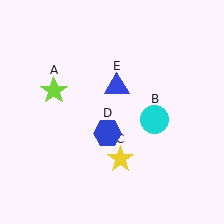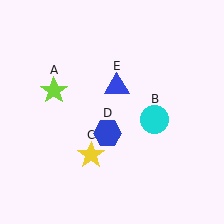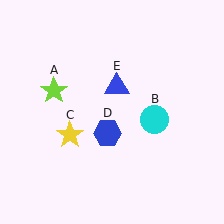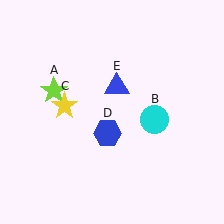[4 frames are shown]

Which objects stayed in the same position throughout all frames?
Lime star (object A) and cyan circle (object B) and blue hexagon (object D) and blue triangle (object E) remained stationary.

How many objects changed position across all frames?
1 object changed position: yellow star (object C).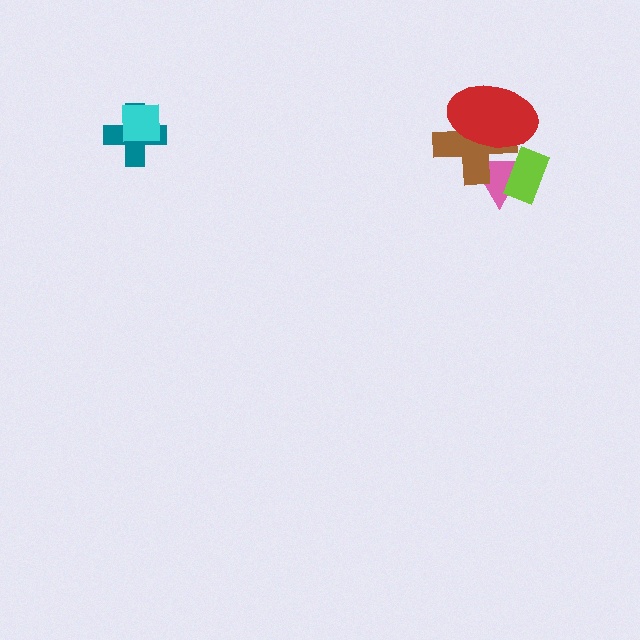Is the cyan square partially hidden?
No, no other shape covers it.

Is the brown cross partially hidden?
Yes, it is partially covered by another shape.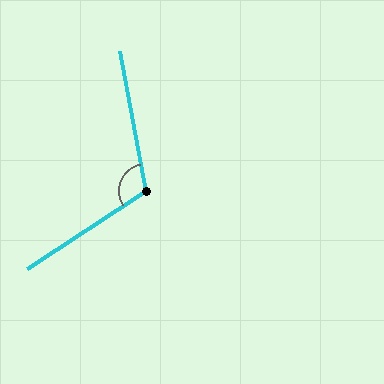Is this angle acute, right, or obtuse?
It is obtuse.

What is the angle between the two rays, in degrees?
Approximately 113 degrees.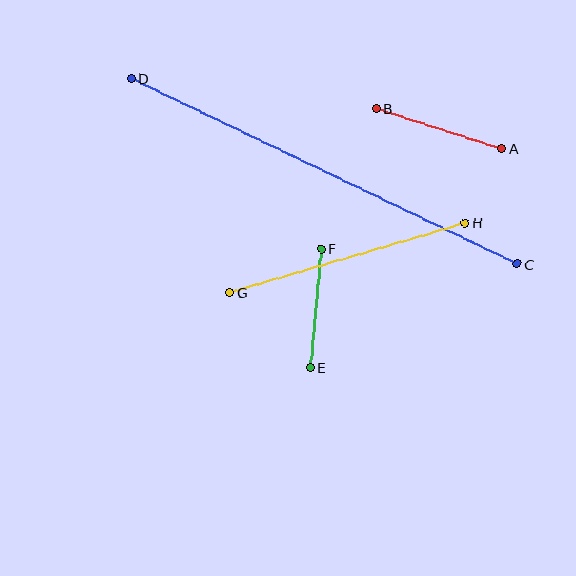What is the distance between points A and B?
The distance is approximately 132 pixels.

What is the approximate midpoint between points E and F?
The midpoint is at approximately (316, 308) pixels.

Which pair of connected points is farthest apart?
Points C and D are farthest apart.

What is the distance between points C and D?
The distance is approximately 428 pixels.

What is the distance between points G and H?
The distance is approximately 246 pixels.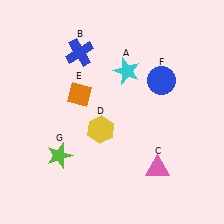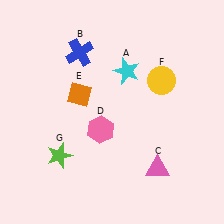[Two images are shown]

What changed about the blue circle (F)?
In Image 1, F is blue. In Image 2, it changed to yellow.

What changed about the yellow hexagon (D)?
In Image 1, D is yellow. In Image 2, it changed to pink.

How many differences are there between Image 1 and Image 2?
There are 2 differences between the two images.